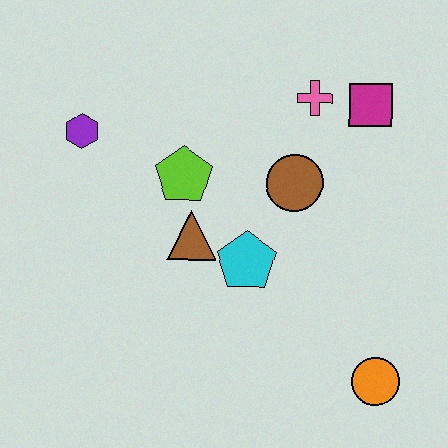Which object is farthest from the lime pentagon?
The orange circle is farthest from the lime pentagon.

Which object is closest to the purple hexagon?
The lime pentagon is closest to the purple hexagon.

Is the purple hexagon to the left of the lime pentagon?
Yes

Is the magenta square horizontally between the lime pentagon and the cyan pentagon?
No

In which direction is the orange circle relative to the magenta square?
The orange circle is below the magenta square.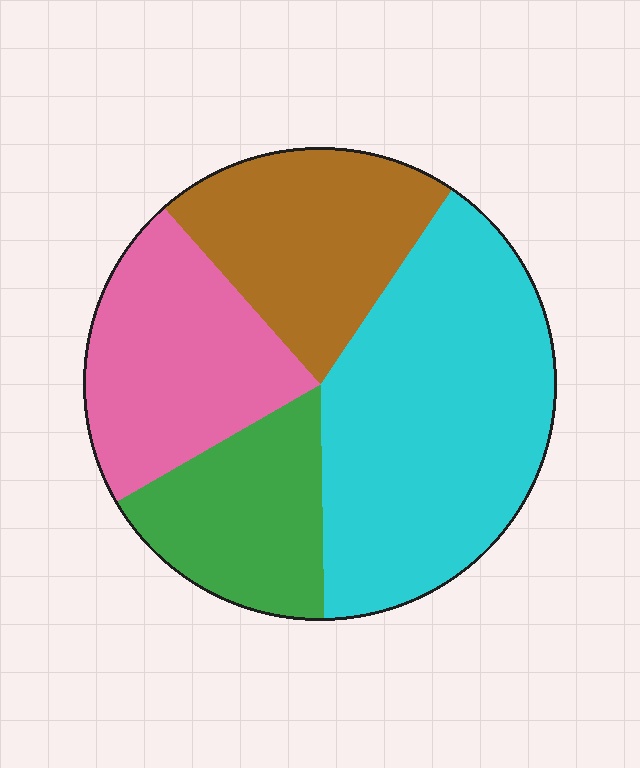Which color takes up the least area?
Green, at roughly 15%.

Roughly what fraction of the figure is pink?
Pink covers around 20% of the figure.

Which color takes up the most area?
Cyan, at roughly 40%.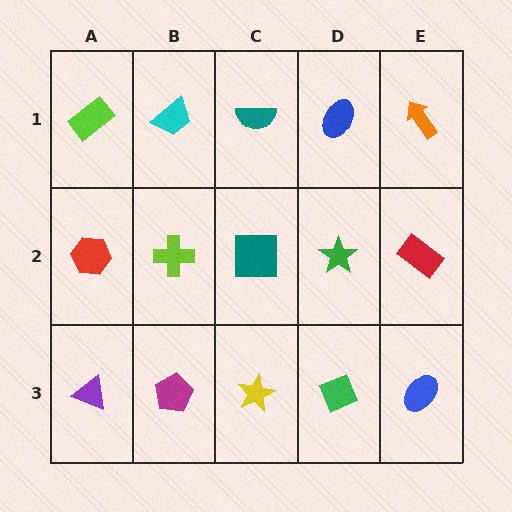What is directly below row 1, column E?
A red rectangle.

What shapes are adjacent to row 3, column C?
A teal square (row 2, column C), a magenta pentagon (row 3, column B), a green diamond (row 3, column D).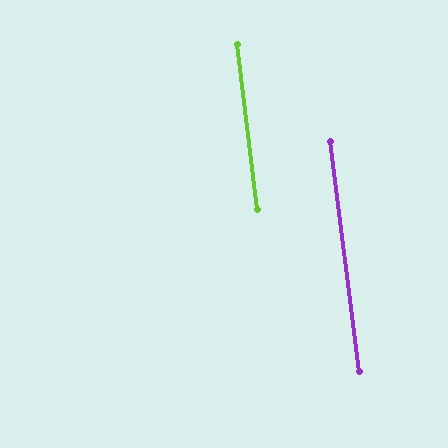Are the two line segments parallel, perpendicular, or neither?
Parallel — their directions differ by only 0.1°.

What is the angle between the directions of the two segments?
Approximately 0 degrees.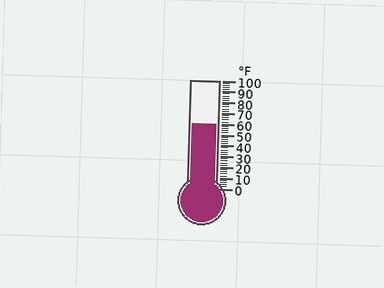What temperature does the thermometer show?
The thermometer shows approximately 60°F.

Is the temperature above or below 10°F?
The temperature is above 10°F.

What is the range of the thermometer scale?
The thermometer scale ranges from 0°F to 100°F.